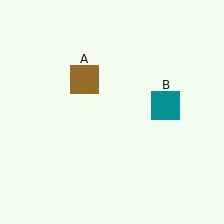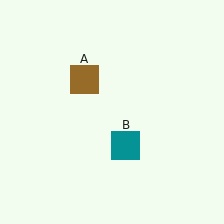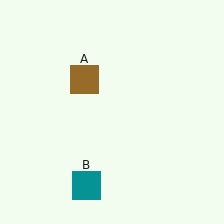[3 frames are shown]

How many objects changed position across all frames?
1 object changed position: teal square (object B).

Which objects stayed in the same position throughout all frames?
Brown square (object A) remained stationary.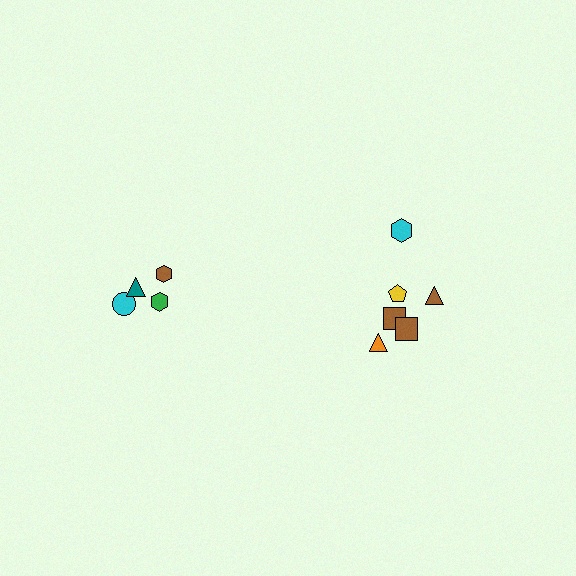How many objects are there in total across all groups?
There are 10 objects.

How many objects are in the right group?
There are 6 objects.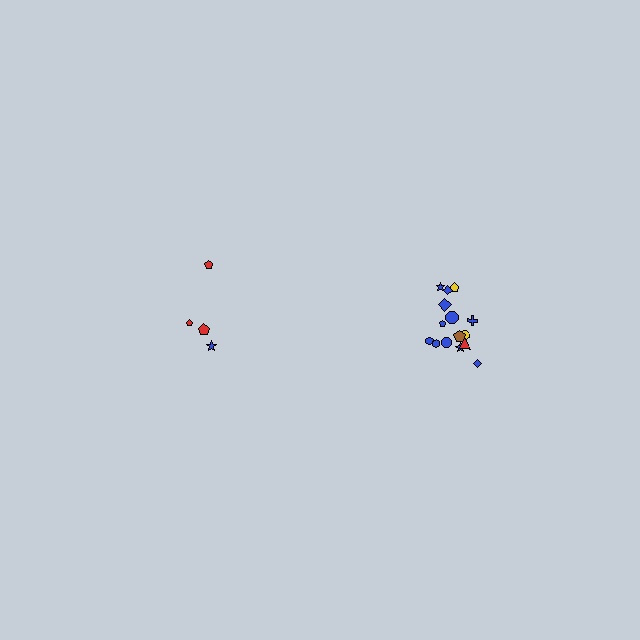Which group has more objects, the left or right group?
The right group.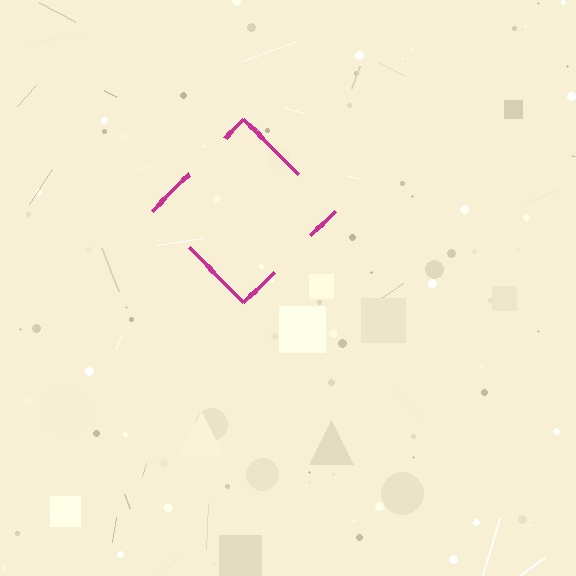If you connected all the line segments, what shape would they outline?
They would outline a diamond.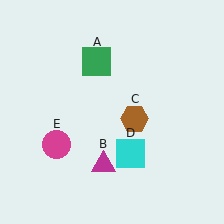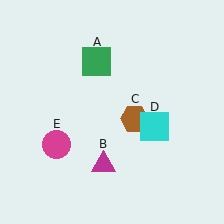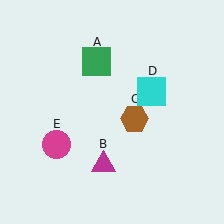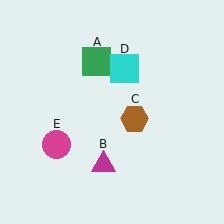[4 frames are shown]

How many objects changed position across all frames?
1 object changed position: cyan square (object D).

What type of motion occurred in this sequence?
The cyan square (object D) rotated counterclockwise around the center of the scene.